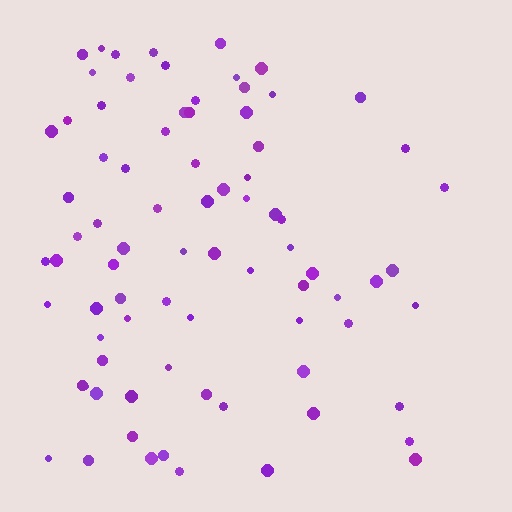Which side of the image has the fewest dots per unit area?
The right.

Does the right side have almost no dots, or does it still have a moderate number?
Still a moderate number, just noticeably fewer than the left.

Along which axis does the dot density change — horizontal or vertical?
Horizontal.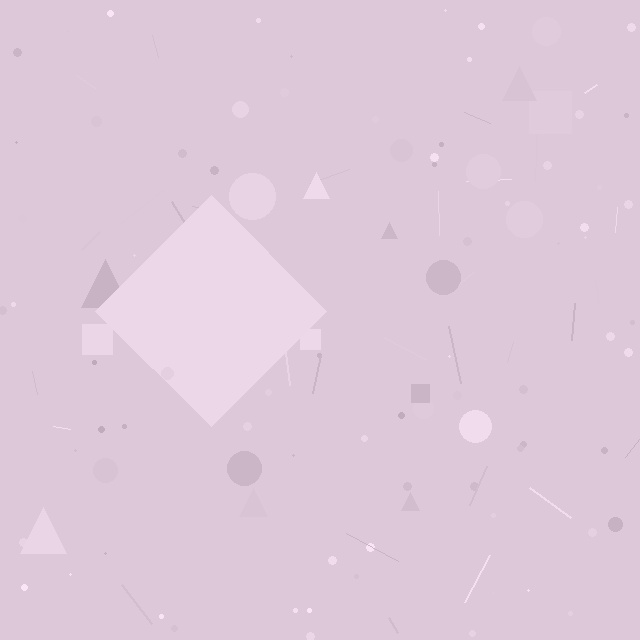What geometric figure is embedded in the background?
A diamond is embedded in the background.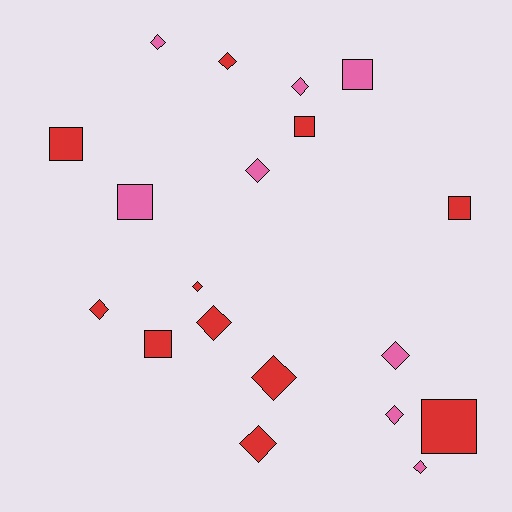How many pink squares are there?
There are 2 pink squares.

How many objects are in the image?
There are 19 objects.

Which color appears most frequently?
Red, with 11 objects.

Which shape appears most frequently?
Diamond, with 12 objects.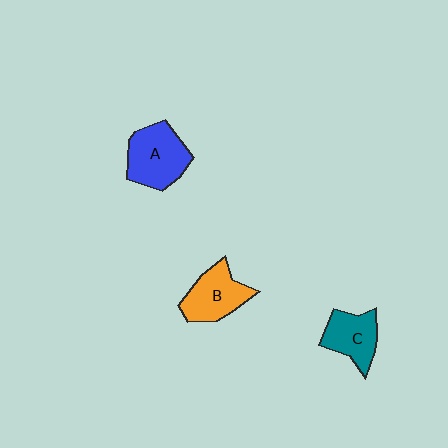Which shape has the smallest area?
Shape C (teal).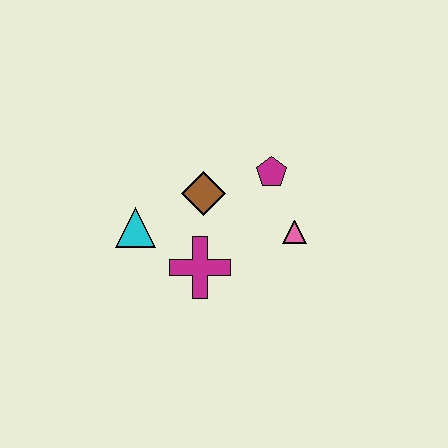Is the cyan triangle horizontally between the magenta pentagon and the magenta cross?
No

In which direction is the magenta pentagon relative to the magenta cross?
The magenta pentagon is above the magenta cross.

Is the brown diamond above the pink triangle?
Yes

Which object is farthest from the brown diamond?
The pink triangle is farthest from the brown diamond.